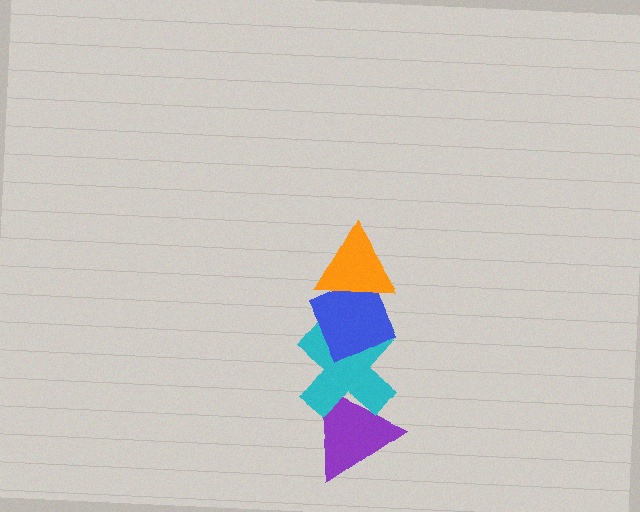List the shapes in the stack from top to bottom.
From top to bottom: the orange triangle, the blue diamond, the cyan cross, the purple triangle.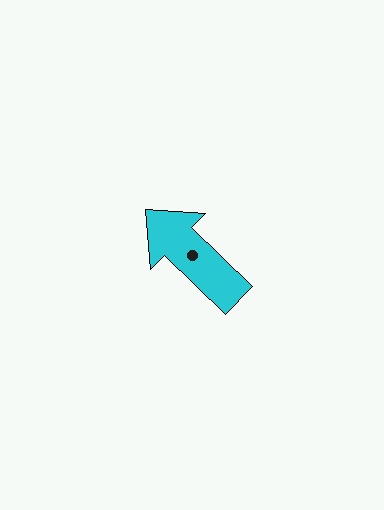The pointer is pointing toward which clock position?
Roughly 10 o'clock.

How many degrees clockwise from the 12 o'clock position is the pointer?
Approximately 314 degrees.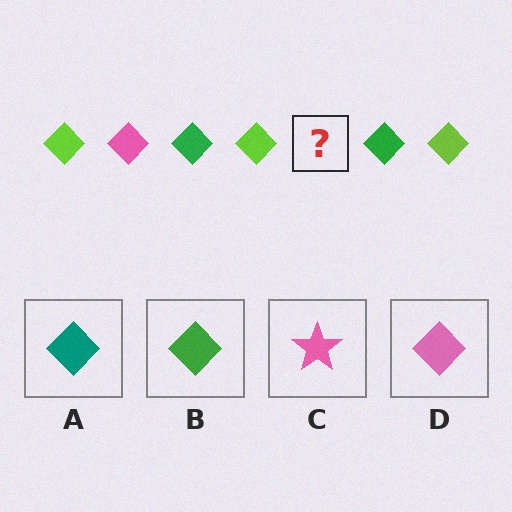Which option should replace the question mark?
Option D.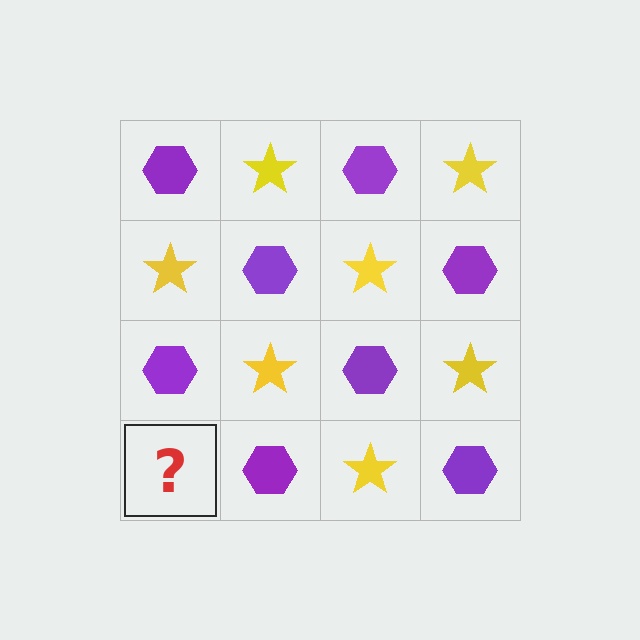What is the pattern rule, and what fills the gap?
The rule is that it alternates purple hexagon and yellow star in a checkerboard pattern. The gap should be filled with a yellow star.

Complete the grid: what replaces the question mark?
The question mark should be replaced with a yellow star.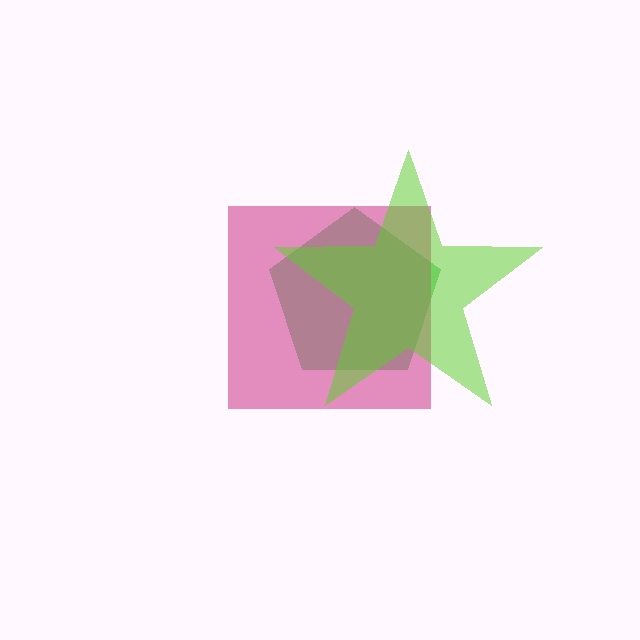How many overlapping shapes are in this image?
There are 3 overlapping shapes in the image.